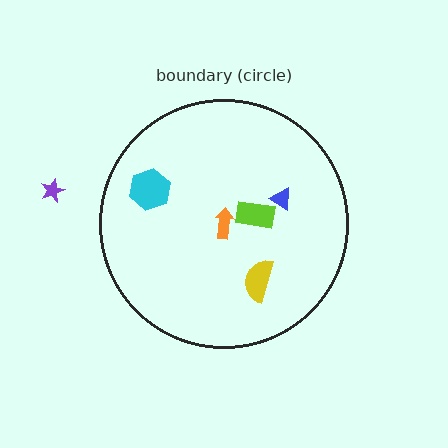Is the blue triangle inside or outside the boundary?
Inside.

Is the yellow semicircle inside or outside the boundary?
Inside.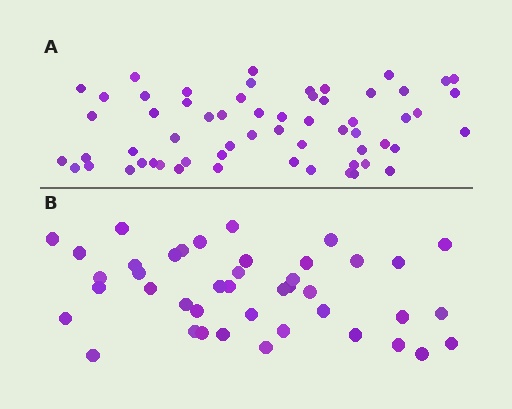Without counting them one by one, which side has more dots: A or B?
Region A (the top region) has more dots.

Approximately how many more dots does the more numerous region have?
Region A has approximately 20 more dots than region B.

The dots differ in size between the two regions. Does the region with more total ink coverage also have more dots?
No. Region B has more total ink coverage because its dots are larger, but region A actually contains more individual dots. Total area can be misleading — the number of items is what matters here.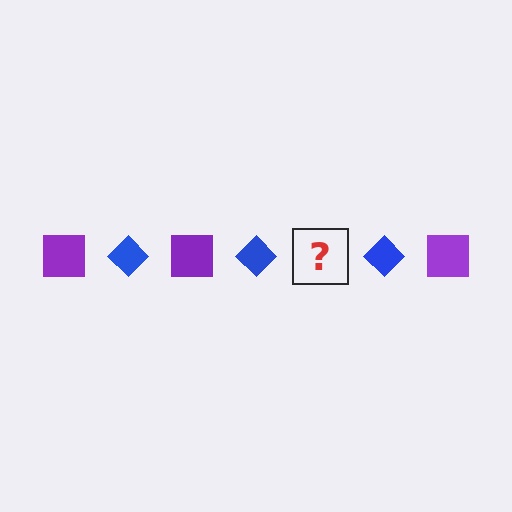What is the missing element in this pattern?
The missing element is a purple square.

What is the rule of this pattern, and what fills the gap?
The rule is that the pattern alternates between purple square and blue diamond. The gap should be filled with a purple square.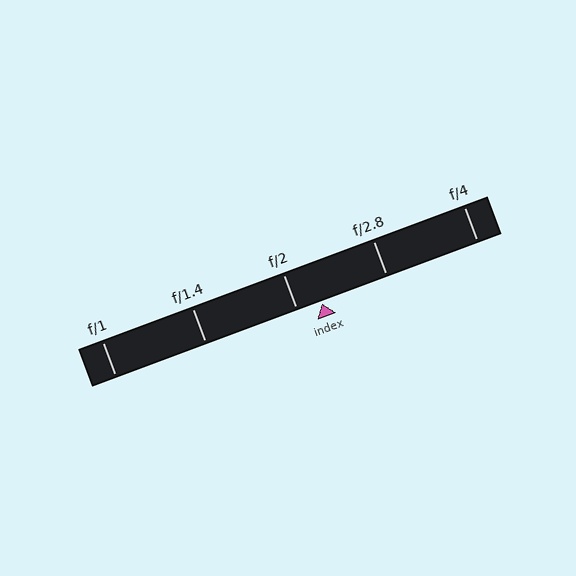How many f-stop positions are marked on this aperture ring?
There are 5 f-stop positions marked.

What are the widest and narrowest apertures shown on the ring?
The widest aperture shown is f/1 and the narrowest is f/4.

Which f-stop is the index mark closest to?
The index mark is closest to f/2.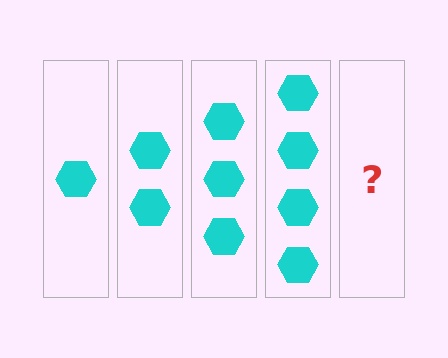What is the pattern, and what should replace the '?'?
The pattern is that each step adds one more hexagon. The '?' should be 5 hexagons.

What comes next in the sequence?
The next element should be 5 hexagons.